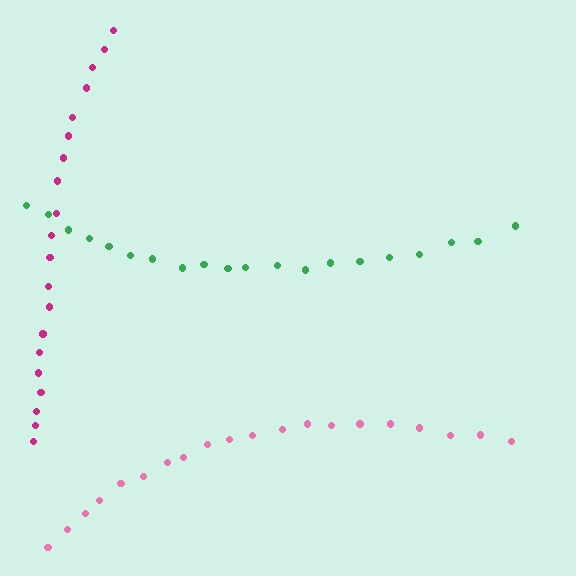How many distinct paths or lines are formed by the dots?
There are 3 distinct paths.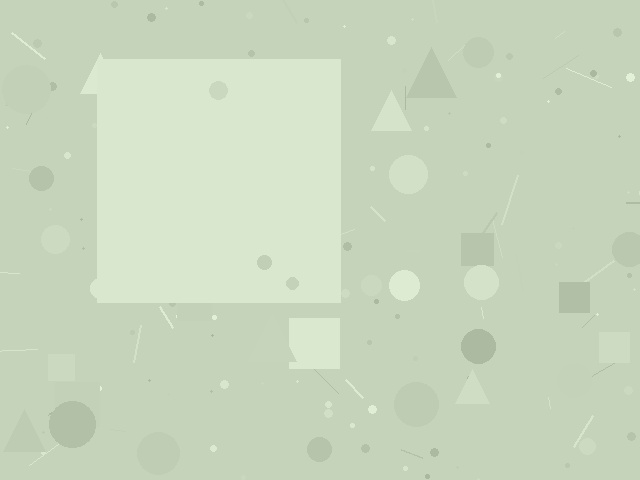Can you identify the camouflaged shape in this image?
The camouflaged shape is a square.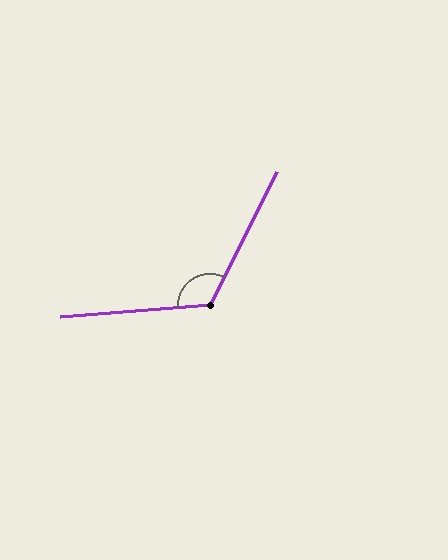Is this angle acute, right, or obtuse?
It is obtuse.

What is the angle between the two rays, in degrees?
Approximately 121 degrees.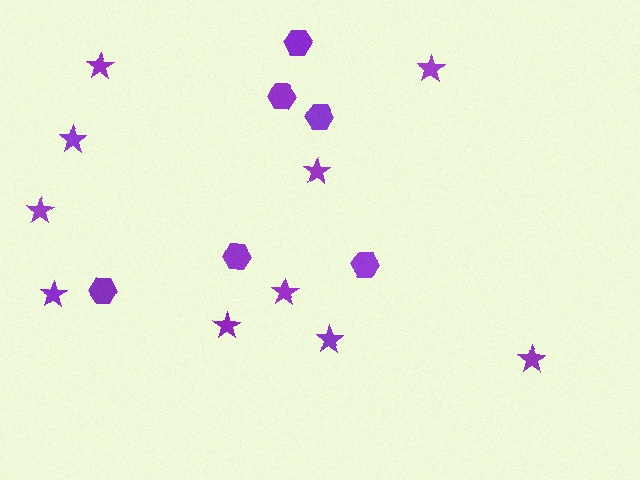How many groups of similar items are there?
There are 2 groups: one group of stars (10) and one group of hexagons (6).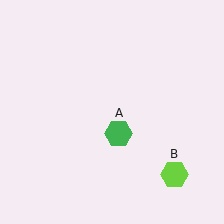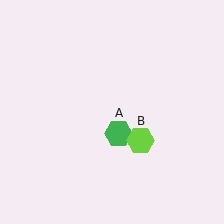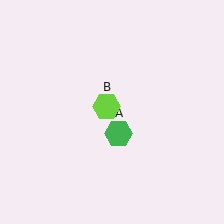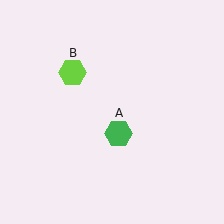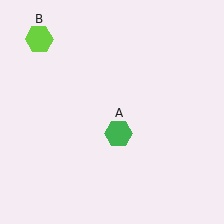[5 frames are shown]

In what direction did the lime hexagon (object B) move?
The lime hexagon (object B) moved up and to the left.